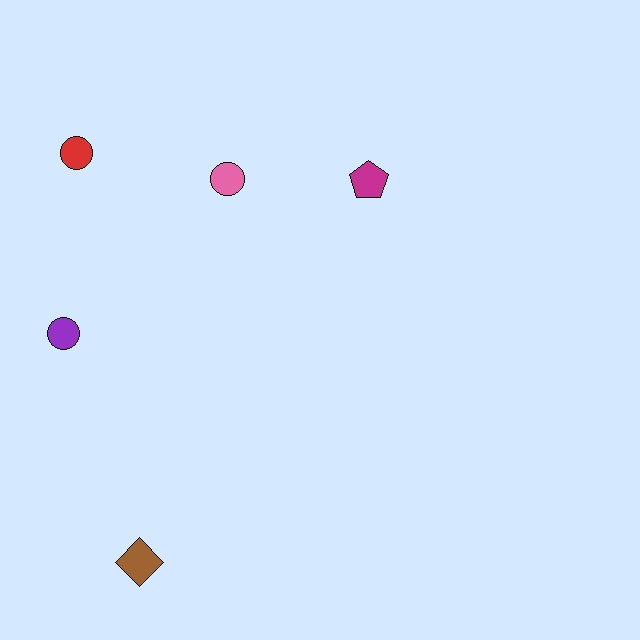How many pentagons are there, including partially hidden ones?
There is 1 pentagon.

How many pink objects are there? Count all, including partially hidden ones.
There is 1 pink object.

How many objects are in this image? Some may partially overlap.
There are 5 objects.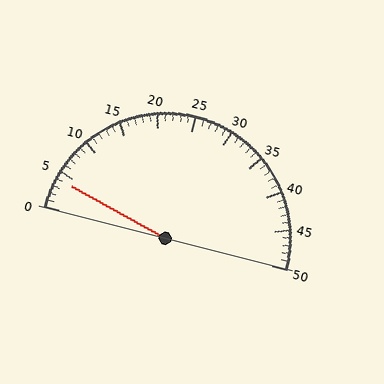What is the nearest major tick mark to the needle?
The nearest major tick mark is 5.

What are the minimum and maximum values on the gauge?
The gauge ranges from 0 to 50.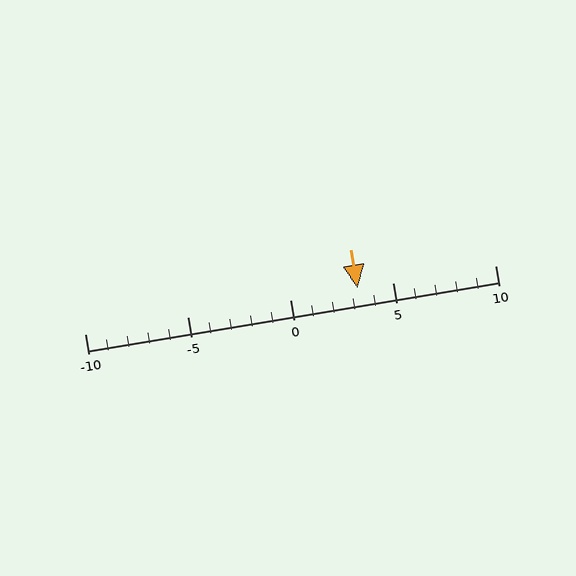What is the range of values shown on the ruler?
The ruler shows values from -10 to 10.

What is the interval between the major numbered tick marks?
The major tick marks are spaced 5 units apart.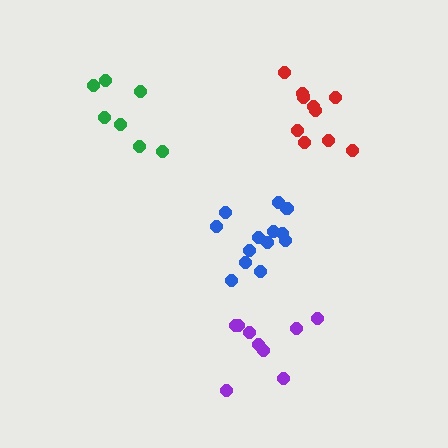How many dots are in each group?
Group 1: 9 dots, Group 2: 10 dots, Group 3: 7 dots, Group 4: 13 dots (39 total).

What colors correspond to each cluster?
The clusters are colored: purple, red, green, blue.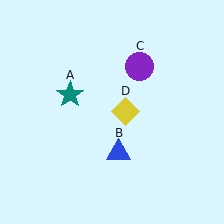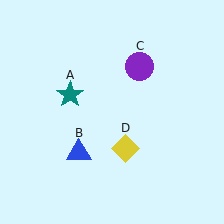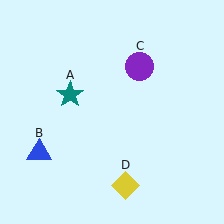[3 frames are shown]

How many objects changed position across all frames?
2 objects changed position: blue triangle (object B), yellow diamond (object D).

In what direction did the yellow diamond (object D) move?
The yellow diamond (object D) moved down.